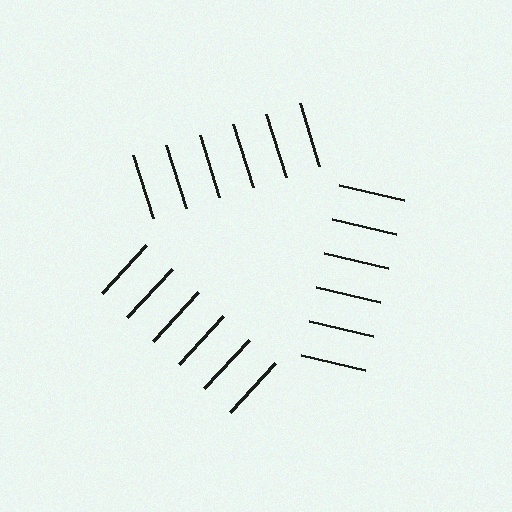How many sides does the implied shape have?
3 sides — the line-ends trace a triangle.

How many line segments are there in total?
18 — 6 along each of the 3 edges.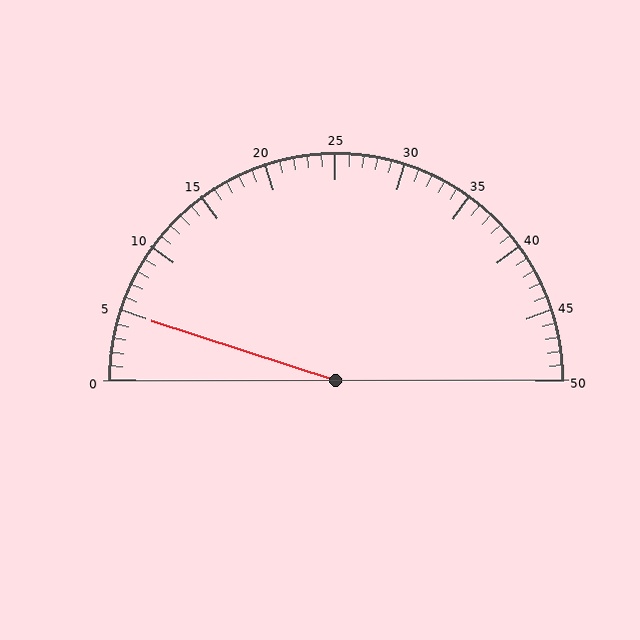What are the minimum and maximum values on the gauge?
The gauge ranges from 0 to 50.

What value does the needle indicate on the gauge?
The needle indicates approximately 5.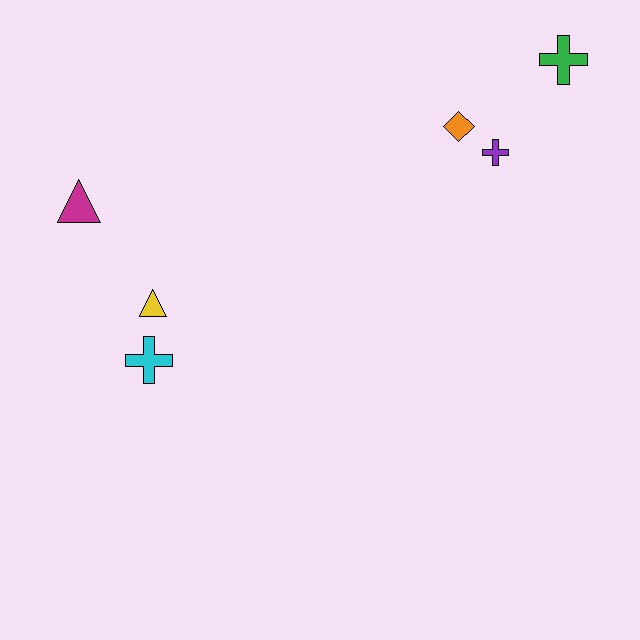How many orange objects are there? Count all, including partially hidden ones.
There is 1 orange object.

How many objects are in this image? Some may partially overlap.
There are 6 objects.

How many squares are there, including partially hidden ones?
There are no squares.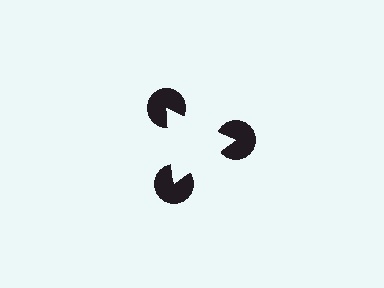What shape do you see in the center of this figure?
An illusory triangle — its edges are inferred from the aligned wedge cuts in the pac-man discs, not physically drawn.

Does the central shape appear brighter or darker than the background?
It typically appears slightly brighter than the background, even though no actual brightness change is drawn.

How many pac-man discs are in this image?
There are 3 — one at each vertex of the illusory triangle.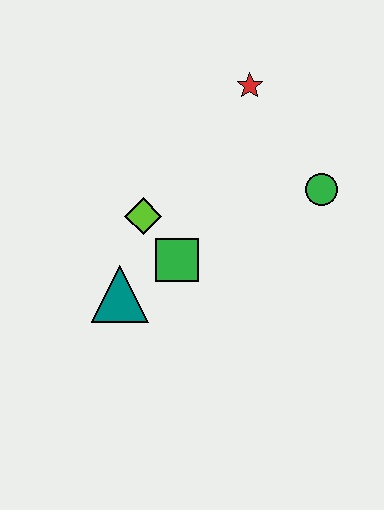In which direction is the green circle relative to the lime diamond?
The green circle is to the right of the lime diamond.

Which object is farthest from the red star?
The teal triangle is farthest from the red star.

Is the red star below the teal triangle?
No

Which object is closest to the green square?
The lime diamond is closest to the green square.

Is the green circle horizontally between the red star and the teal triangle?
No